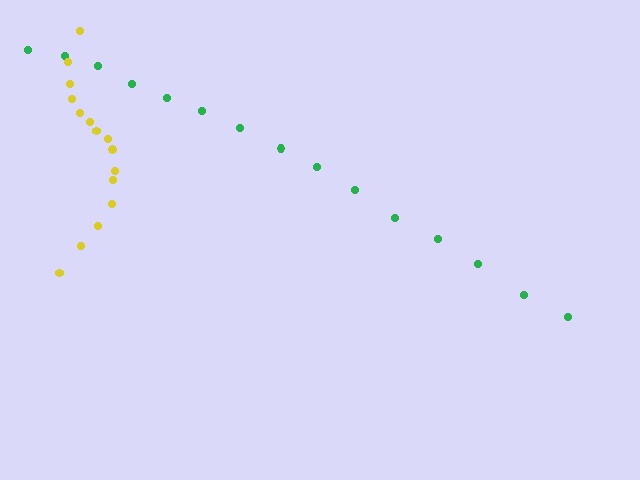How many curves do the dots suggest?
There are 2 distinct paths.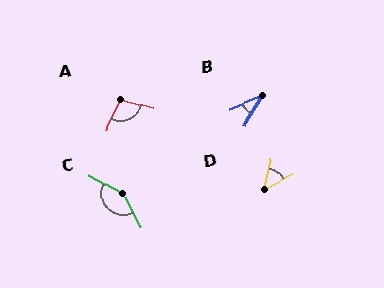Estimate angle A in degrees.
Approximately 101 degrees.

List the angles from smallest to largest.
B (37°), D (50°), A (101°), C (146°).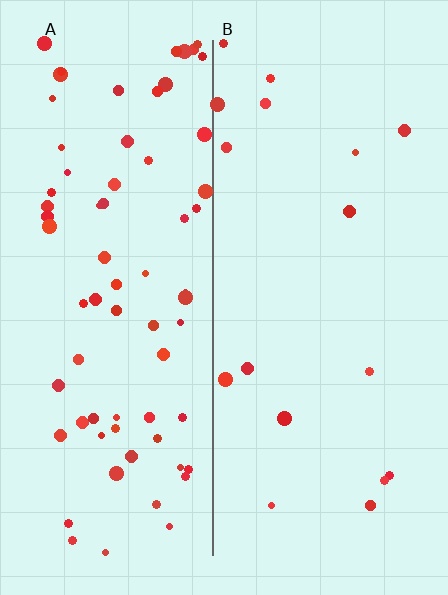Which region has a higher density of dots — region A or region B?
A (the left).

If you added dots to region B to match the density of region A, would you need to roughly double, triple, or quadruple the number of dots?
Approximately quadruple.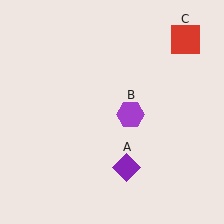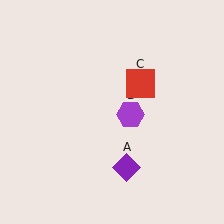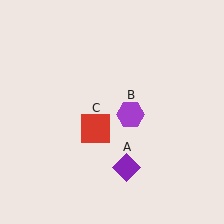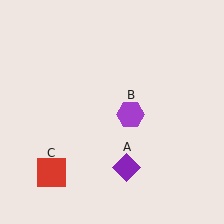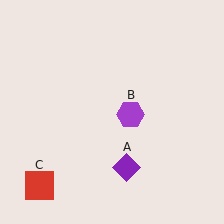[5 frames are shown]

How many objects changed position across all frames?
1 object changed position: red square (object C).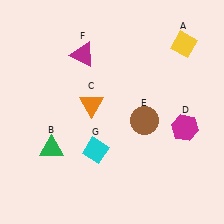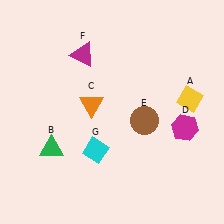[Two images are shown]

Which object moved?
The yellow diamond (A) moved down.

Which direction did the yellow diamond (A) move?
The yellow diamond (A) moved down.